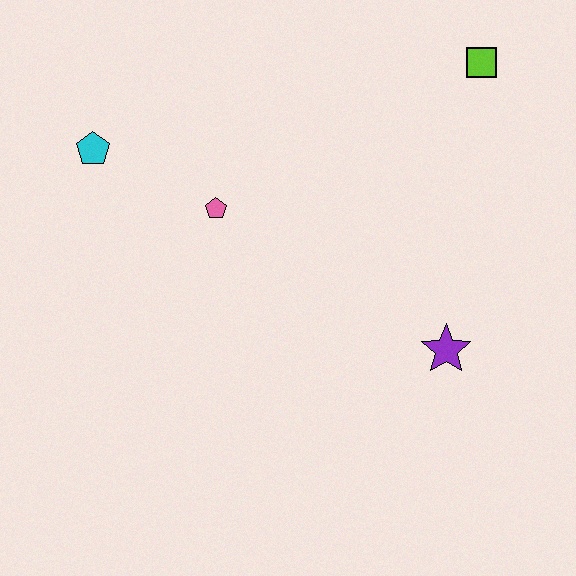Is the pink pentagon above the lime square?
No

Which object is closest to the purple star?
The pink pentagon is closest to the purple star.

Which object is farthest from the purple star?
The cyan pentagon is farthest from the purple star.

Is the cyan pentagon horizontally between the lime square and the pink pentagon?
No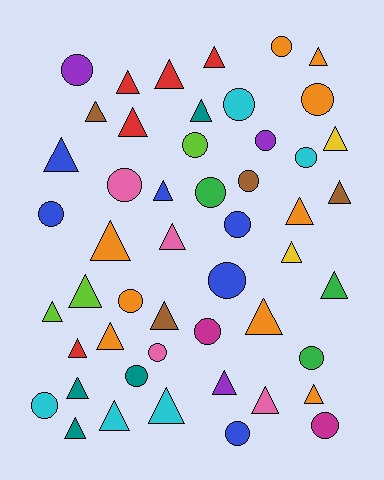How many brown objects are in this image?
There are 4 brown objects.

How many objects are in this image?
There are 50 objects.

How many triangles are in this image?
There are 29 triangles.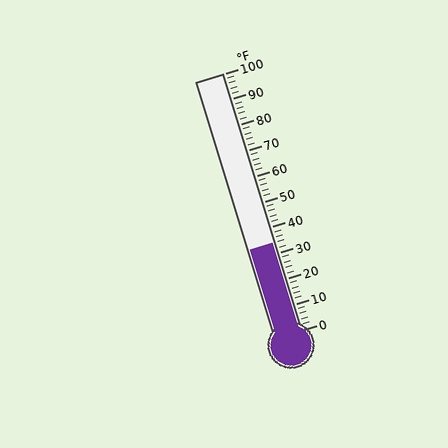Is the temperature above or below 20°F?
The temperature is above 20°F.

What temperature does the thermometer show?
The thermometer shows approximately 34°F.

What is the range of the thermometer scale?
The thermometer scale ranges from 0°F to 100°F.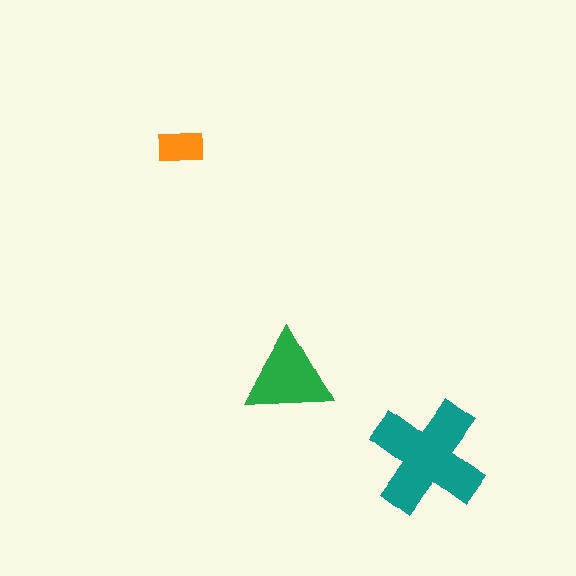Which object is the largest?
The teal cross.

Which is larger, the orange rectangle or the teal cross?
The teal cross.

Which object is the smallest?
The orange rectangle.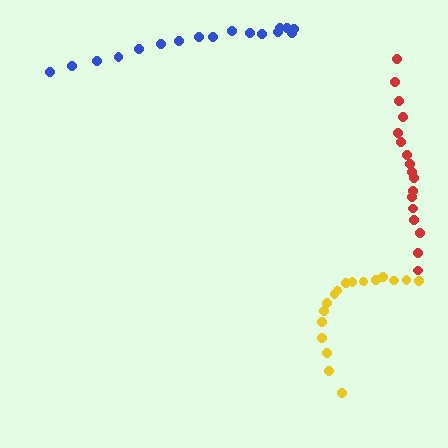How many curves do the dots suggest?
There are 3 distinct paths.